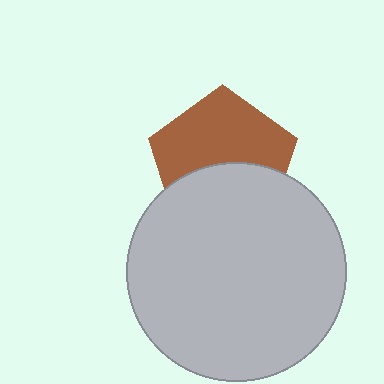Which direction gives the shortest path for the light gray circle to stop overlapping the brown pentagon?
Moving down gives the shortest separation.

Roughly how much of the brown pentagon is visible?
About half of it is visible (roughly 56%).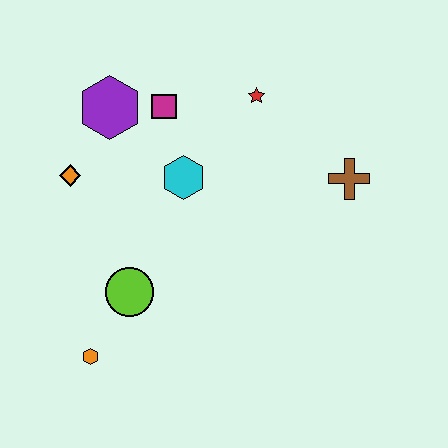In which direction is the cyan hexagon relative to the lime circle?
The cyan hexagon is above the lime circle.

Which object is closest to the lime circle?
The orange hexagon is closest to the lime circle.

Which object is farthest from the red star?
The orange hexagon is farthest from the red star.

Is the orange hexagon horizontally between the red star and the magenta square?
No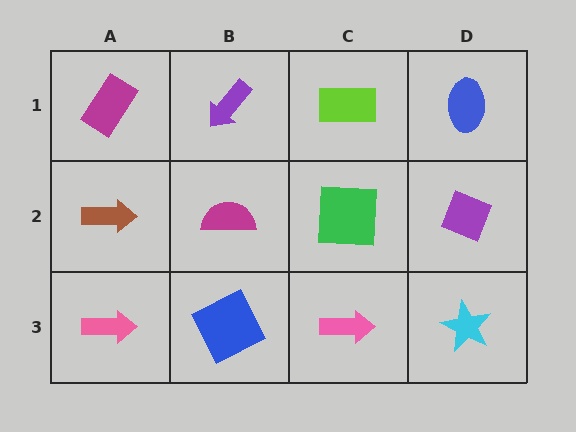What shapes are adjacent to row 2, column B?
A purple arrow (row 1, column B), a blue square (row 3, column B), a brown arrow (row 2, column A), a green square (row 2, column C).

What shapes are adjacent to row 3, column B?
A magenta semicircle (row 2, column B), a pink arrow (row 3, column A), a pink arrow (row 3, column C).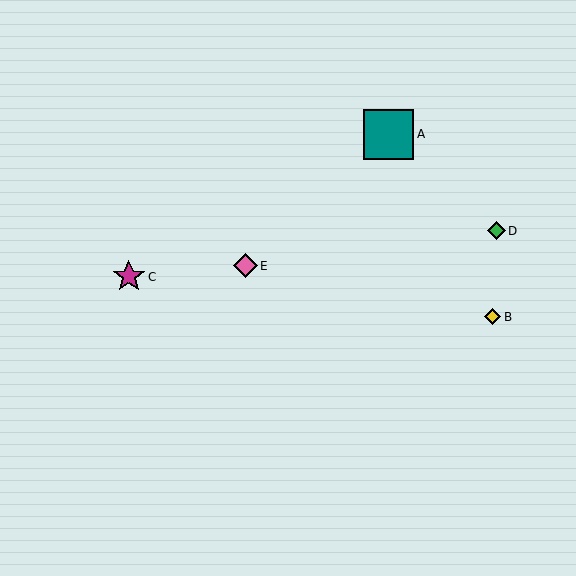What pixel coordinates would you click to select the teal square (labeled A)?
Click at (388, 134) to select the teal square A.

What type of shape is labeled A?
Shape A is a teal square.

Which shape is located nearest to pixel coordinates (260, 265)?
The pink diamond (labeled E) at (245, 266) is nearest to that location.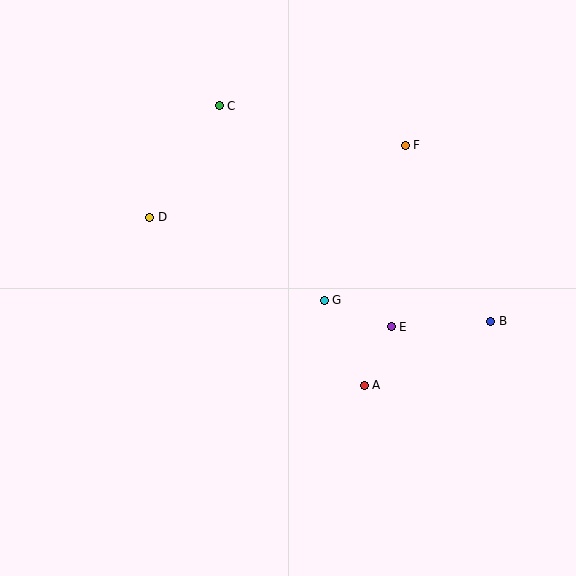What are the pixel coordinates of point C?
Point C is at (219, 106).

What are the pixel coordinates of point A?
Point A is at (364, 385).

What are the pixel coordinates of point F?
Point F is at (405, 145).